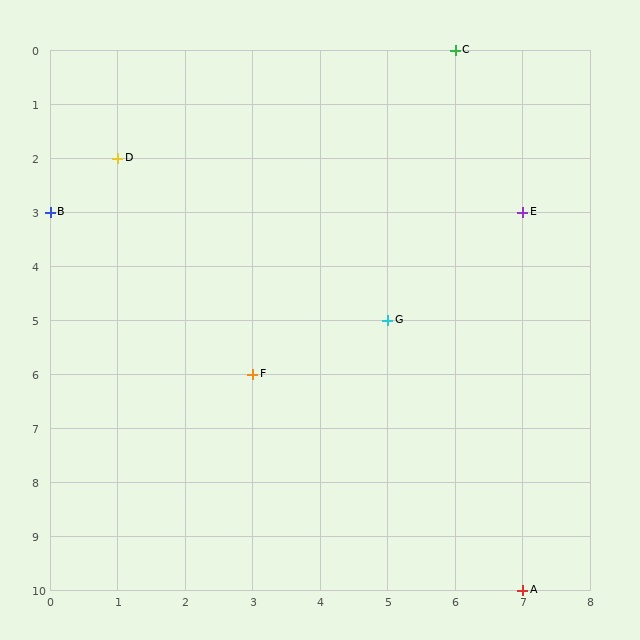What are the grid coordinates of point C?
Point C is at grid coordinates (6, 0).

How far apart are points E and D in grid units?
Points E and D are 6 columns and 1 row apart (about 6.1 grid units diagonally).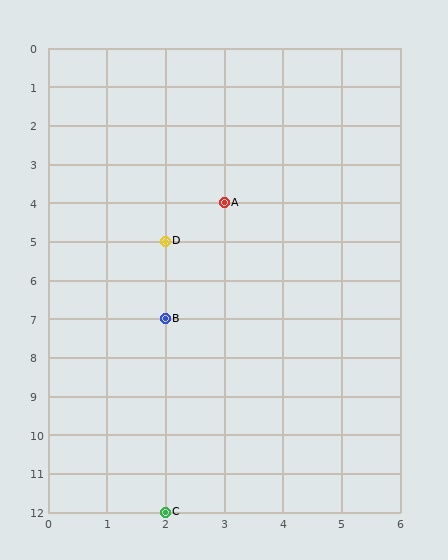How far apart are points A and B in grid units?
Points A and B are 1 column and 3 rows apart (about 3.2 grid units diagonally).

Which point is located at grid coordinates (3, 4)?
Point A is at (3, 4).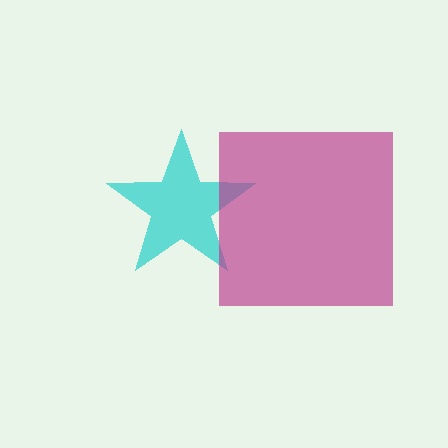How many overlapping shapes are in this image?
There are 2 overlapping shapes in the image.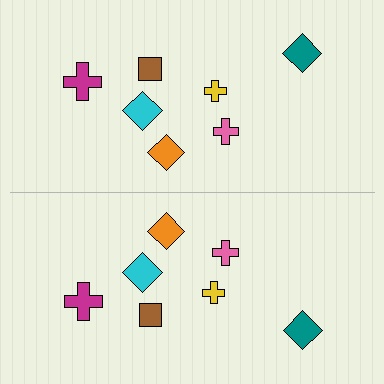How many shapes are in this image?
There are 14 shapes in this image.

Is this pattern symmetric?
Yes, this pattern has bilateral (reflection) symmetry.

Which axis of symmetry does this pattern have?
The pattern has a horizontal axis of symmetry running through the center of the image.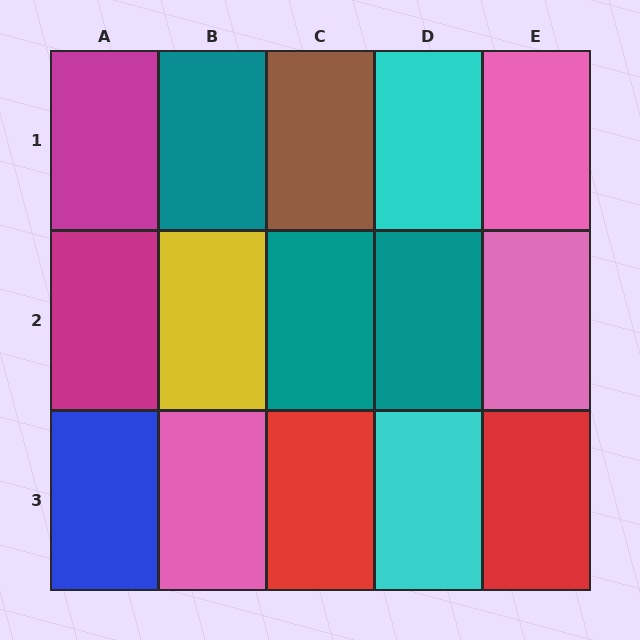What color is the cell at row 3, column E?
Red.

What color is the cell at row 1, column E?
Pink.